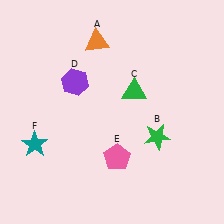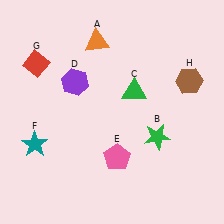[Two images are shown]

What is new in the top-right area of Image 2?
A brown hexagon (H) was added in the top-right area of Image 2.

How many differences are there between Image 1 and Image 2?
There are 2 differences between the two images.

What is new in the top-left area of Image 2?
A red diamond (G) was added in the top-left area of Image 2.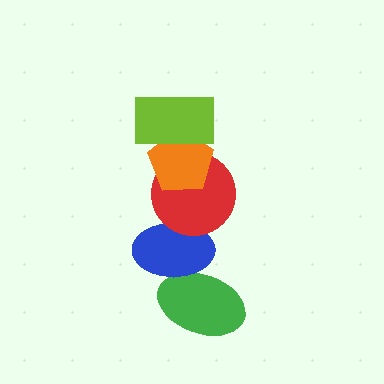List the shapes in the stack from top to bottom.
From top to bottom: the lime rectangle, the orange pentagon, the red circle, the blue ellipse, the green ellipse.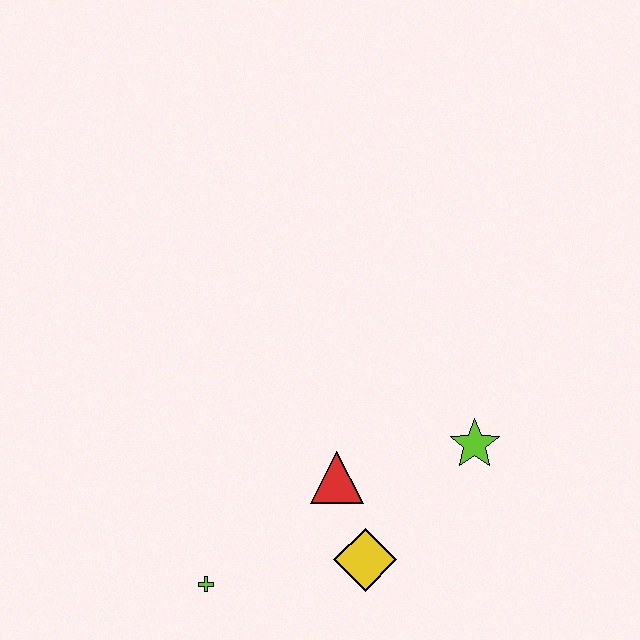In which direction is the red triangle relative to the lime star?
The red triangle is to the left of the lime star.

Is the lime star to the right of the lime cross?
Yes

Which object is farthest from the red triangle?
The lime cross is farthest from the red triangle.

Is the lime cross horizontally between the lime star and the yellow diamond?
No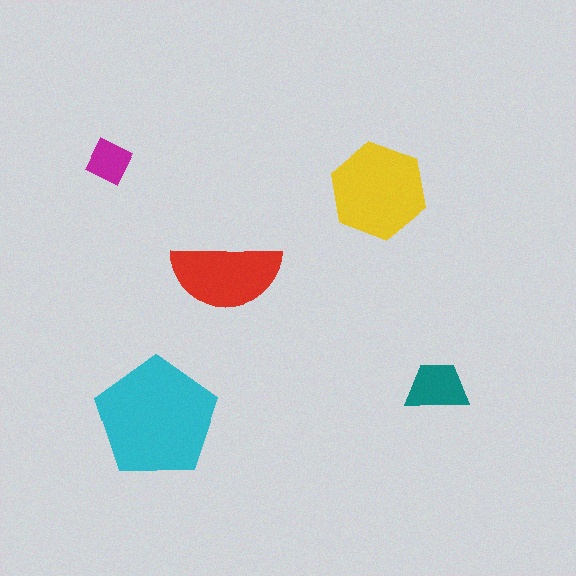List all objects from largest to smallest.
The cyan pentagon, the yellow hexagon, the red semicircle, the teal trapezoid, the magenta square.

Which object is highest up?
The magenta square is topmost.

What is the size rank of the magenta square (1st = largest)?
5th.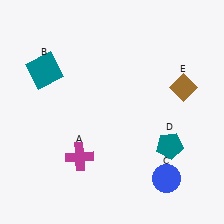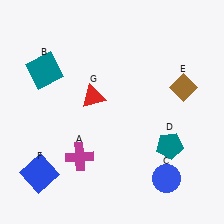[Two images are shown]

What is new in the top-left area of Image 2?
A red triangle (G) was added in the top-left area of Image 2.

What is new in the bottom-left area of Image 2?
A blue square (F) was added in the bottom-left area of Image 2.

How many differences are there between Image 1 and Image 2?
There are 2 differences between the two images.